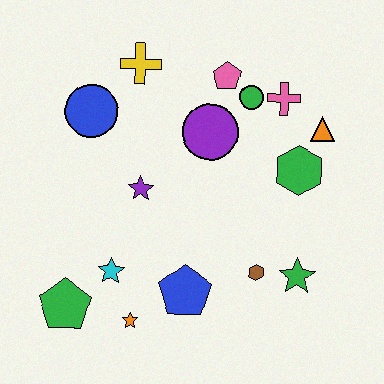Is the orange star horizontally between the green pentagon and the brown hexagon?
Yes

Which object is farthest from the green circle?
The green pentagon is farthest from the green circle.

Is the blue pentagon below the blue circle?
Yes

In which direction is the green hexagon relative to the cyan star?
The green hexagon is to the right of the cyan star.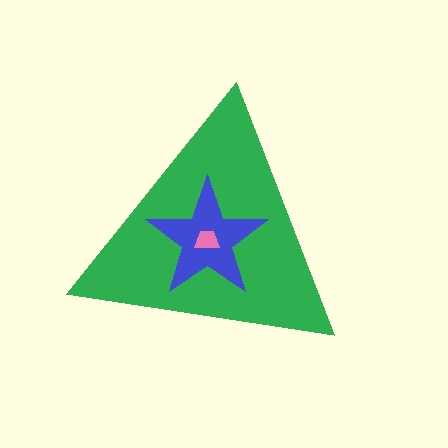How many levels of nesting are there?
3.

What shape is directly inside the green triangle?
The blue star.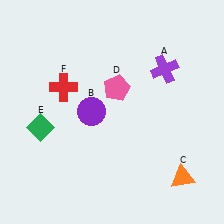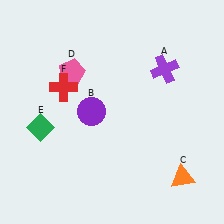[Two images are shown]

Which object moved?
The pink pentagon (D) moved left.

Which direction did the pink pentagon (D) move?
The pink pentagon (D) moved left.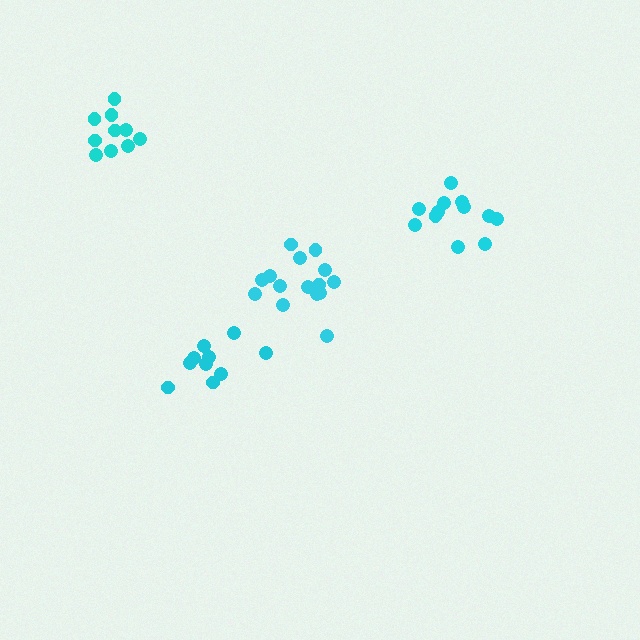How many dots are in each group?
Group 1: 10 dots, Group 2: 15 dots, Group 3: 12 dots, Group 4: 10 dots (47 total).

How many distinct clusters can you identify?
There are 4 distinct clusters.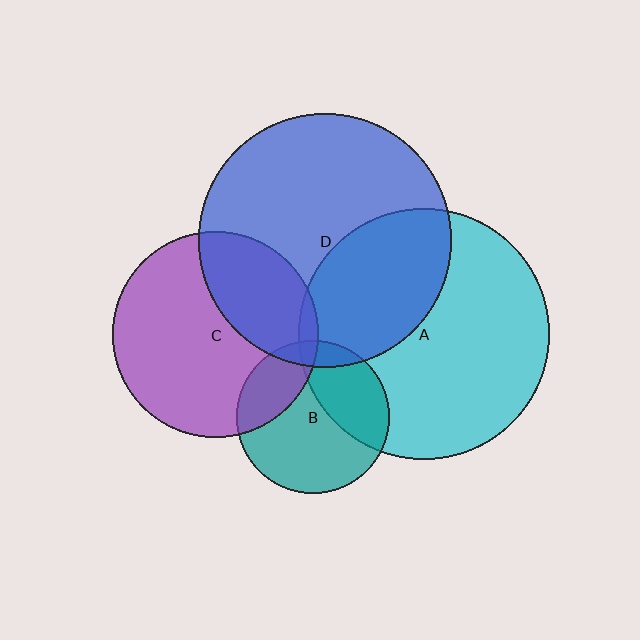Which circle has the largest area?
Circle D (blue).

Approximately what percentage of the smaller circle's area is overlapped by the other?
Approximately 5%.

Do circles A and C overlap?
Yes.